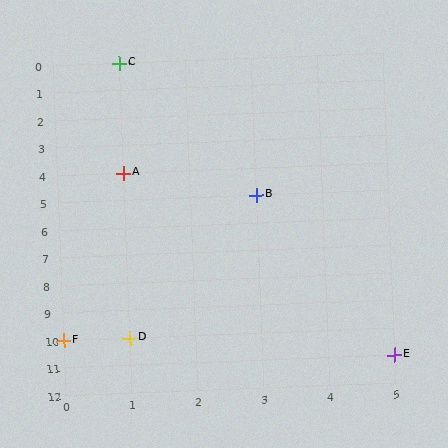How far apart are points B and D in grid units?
Points B and D are 2 columns and 5 rows apart (about 5.4 grid units diagonally).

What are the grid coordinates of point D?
Point D is at grid coordinates (1, 10).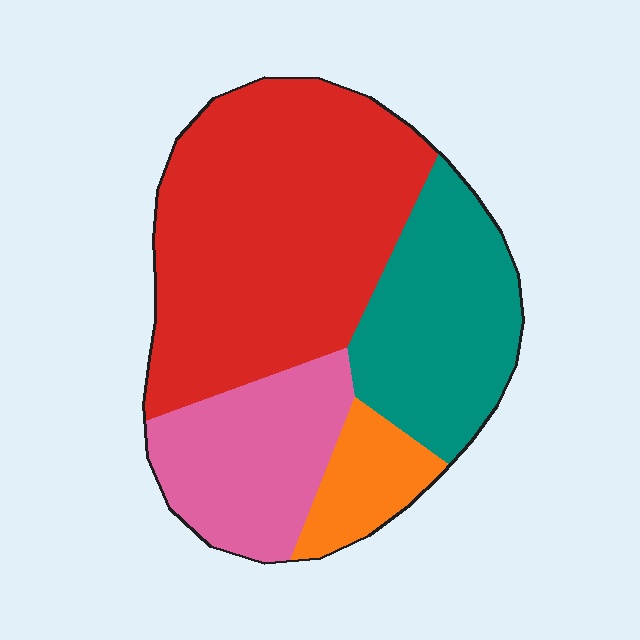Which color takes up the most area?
Red, at roughly 50%.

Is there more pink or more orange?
Pink.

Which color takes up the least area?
Orange, at roughly 10%.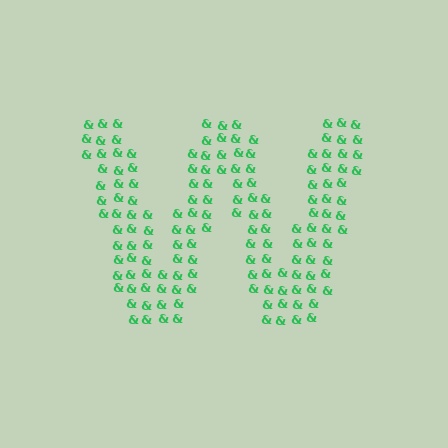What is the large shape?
The large shape is the letter W.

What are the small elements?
The small elements are ampersands.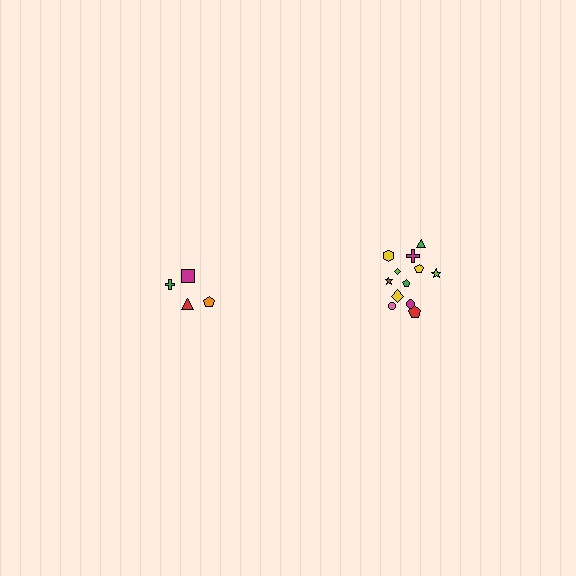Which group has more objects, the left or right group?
The right group.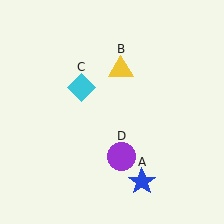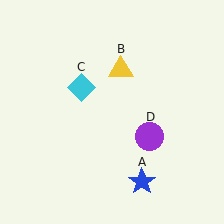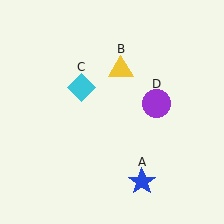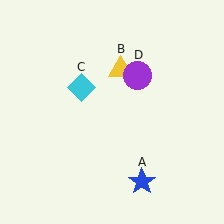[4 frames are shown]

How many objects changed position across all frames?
1 object changed position: purple circle (object D).